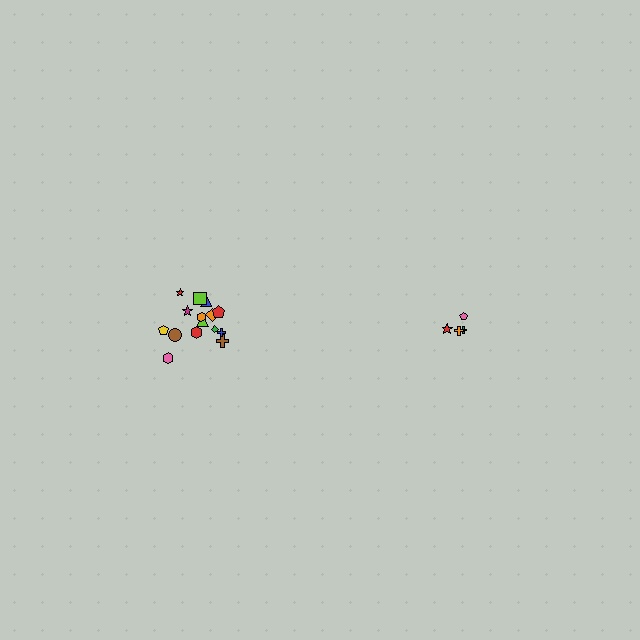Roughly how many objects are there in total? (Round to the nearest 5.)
Roughly 20 objects in total.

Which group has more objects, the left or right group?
The left group.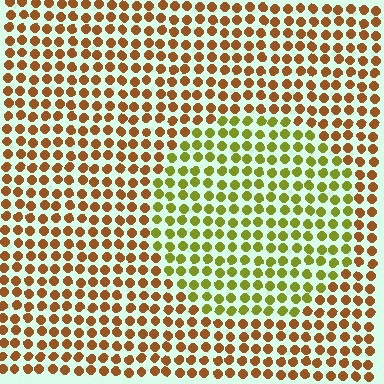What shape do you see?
I see a circle.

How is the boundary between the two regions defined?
The boundary is defined purely by a slight shift in hue (about 48 degrees). Spacing, size, and orientation are identical on both sides.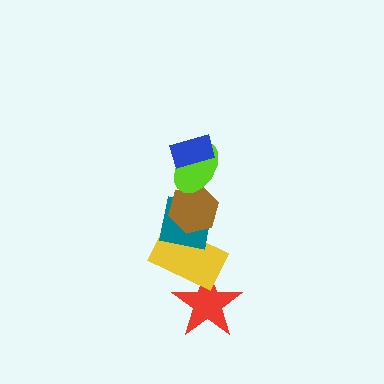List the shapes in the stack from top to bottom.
From top to bottom: the blue rectangle, the lime ellipse, the brown hexagon, the teal square, the yellow rectangle, the red star.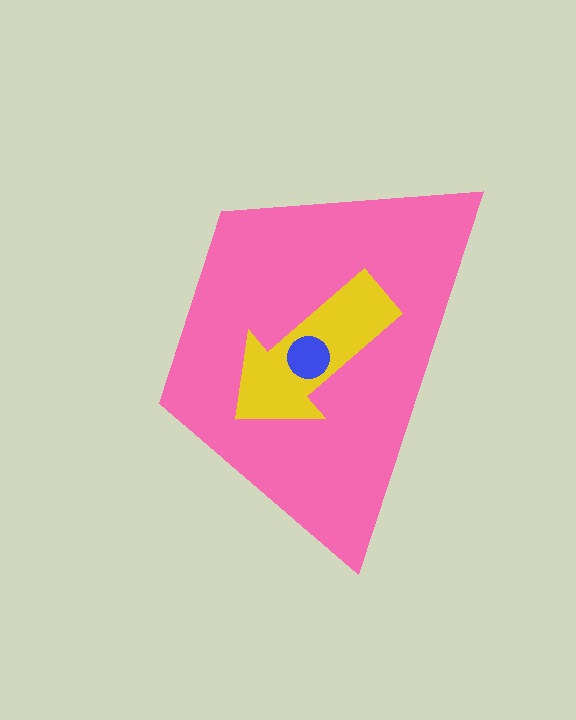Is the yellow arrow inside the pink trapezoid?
Yes.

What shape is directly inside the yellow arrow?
The blue circle.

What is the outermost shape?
The pink trapezoid.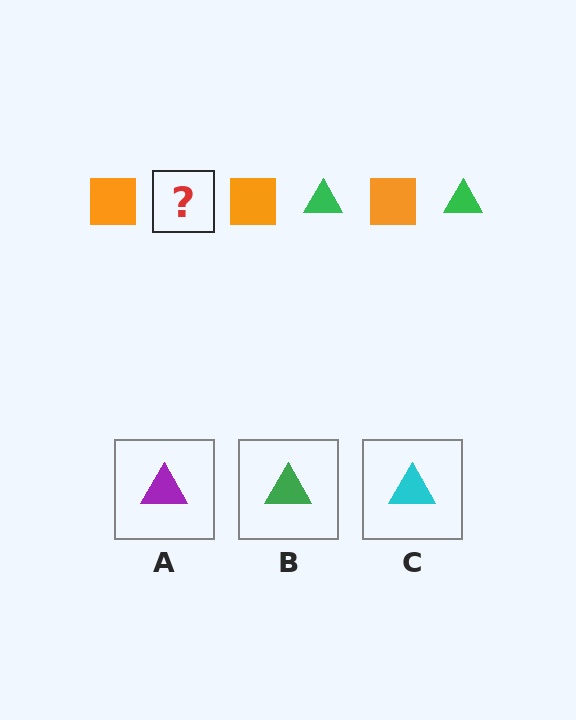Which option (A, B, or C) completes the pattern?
B.